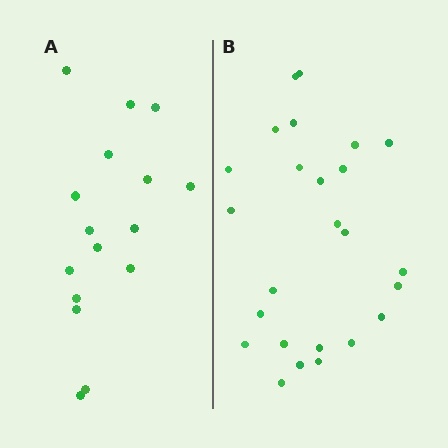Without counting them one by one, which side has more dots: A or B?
Region B (the right region) has more dots.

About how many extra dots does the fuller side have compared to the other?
Region B has roughly 8 or so more dots than region A.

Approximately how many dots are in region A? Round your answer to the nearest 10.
About 20 dots. (The exact count is 16, which rounds to 20.)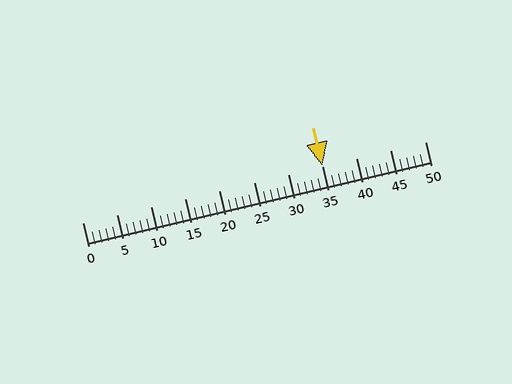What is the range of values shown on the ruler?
The ruler shows values from 0 to 50.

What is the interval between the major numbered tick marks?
The major tick marks are spaced 5 units apart.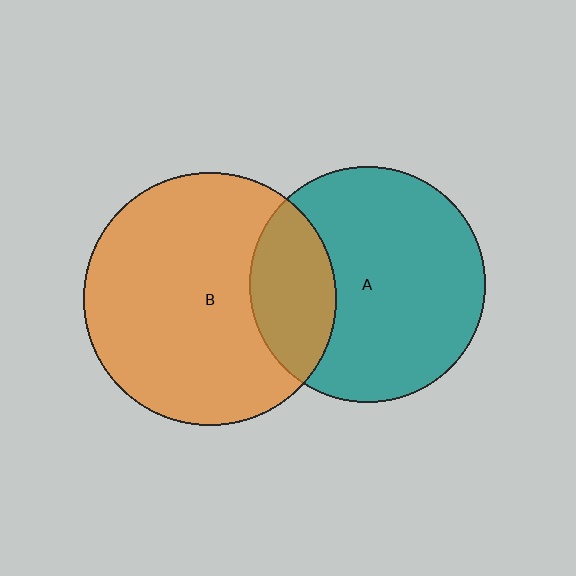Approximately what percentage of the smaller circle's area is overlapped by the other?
Approximately 25%.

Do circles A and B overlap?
Yes.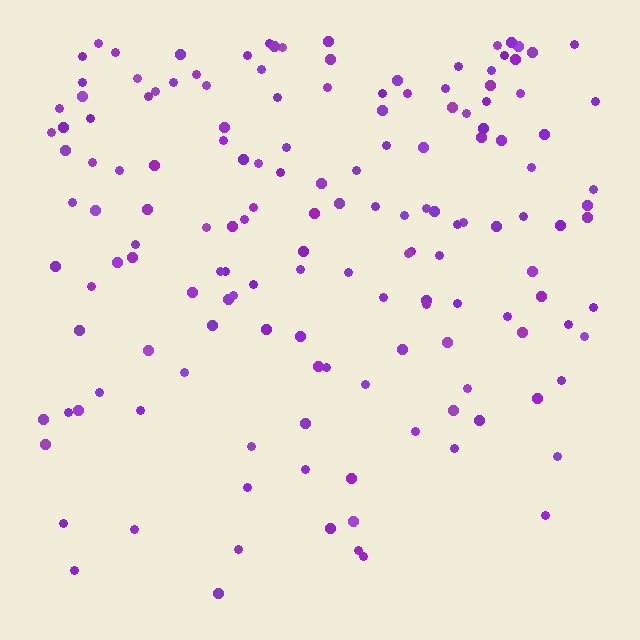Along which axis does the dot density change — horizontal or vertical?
Vertical.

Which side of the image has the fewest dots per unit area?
The bottom.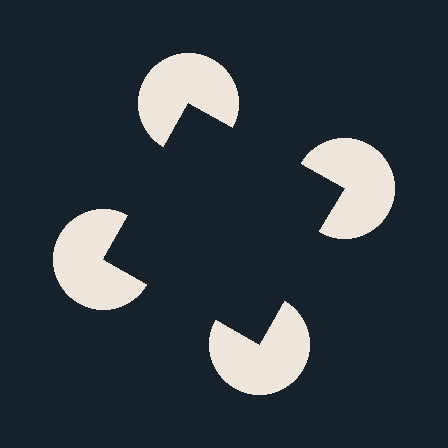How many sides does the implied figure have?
4 sides.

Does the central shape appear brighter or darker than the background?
It typically appears slightly darker than the background, even though no actual brightness change is drawn.